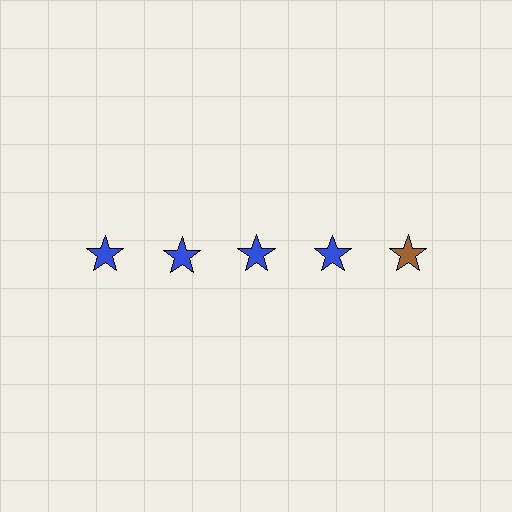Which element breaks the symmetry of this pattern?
The brown star in the top row, rightmost column breaks the symmetry. All other shapes are blue stars.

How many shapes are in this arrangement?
There are 5 shapes arranged in a grid pattern.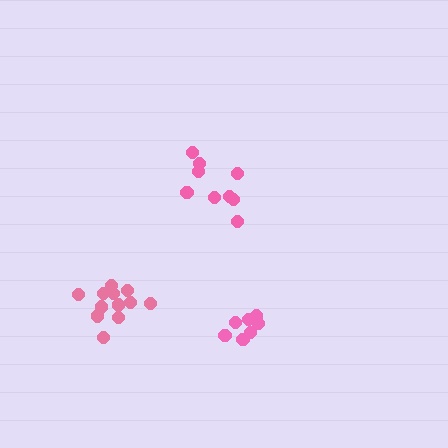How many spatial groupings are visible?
There are 3 spatial groupings.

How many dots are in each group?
Group 1: 7 dots, Group 2: 12 dots, Group 3: 9 dots (28 total).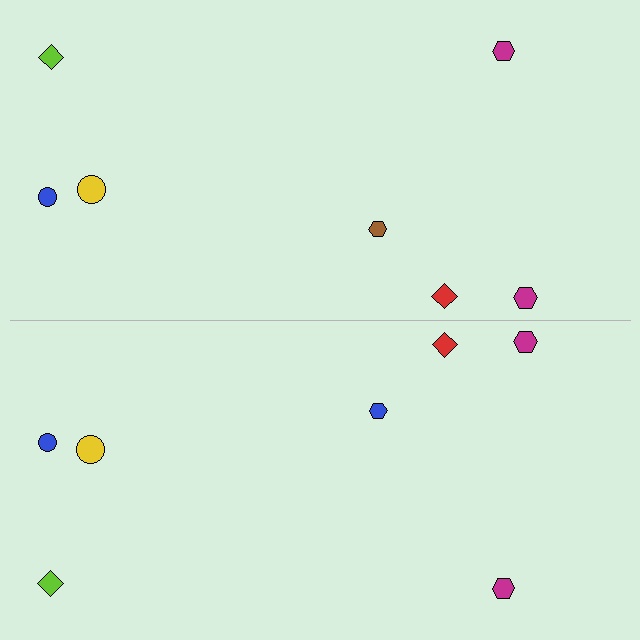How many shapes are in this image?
There are 14 shapes in this image.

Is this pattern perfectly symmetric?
No, the pattern is not perfectly symmetric. The blue hexagon on the bottom side breaks the symmetry — its mirror counterpart is brown.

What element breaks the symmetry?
The blue hexagon on the bottom side breaks the symmetry — its mirror counterpart is brown.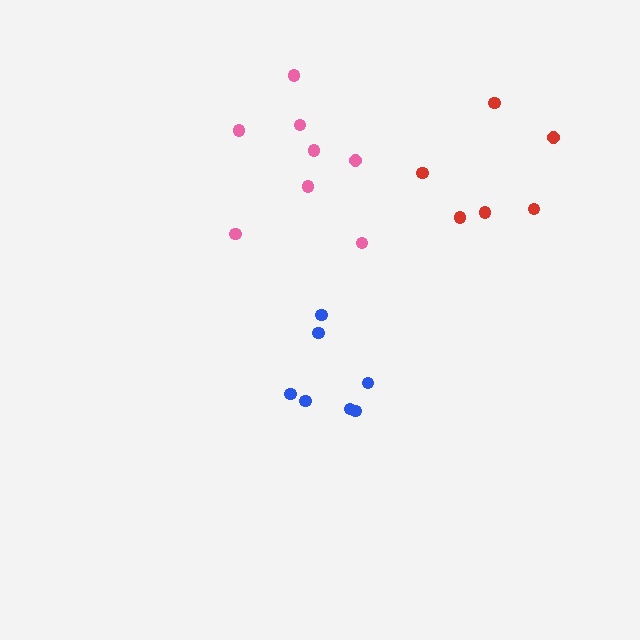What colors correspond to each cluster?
The clusters are colored: pink, red, blue.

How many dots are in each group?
Group 1: 8 dots, Group 2: 6 dots, Group 3: 7 dots (21 total).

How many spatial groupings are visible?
There are 3 spatial groupings.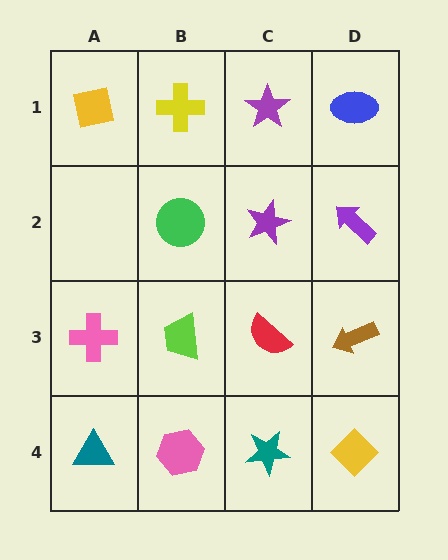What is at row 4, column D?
A yellow diamond.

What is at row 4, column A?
A teal triangle.